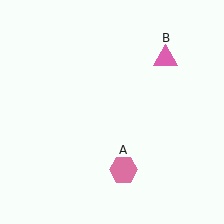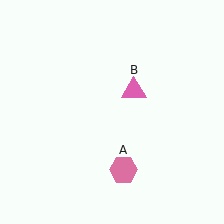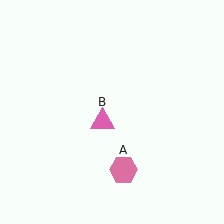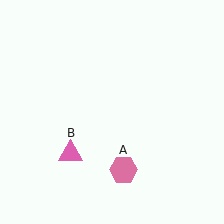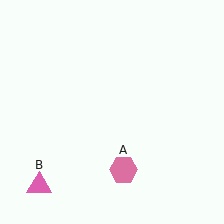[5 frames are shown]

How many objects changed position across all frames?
1 object changed position: pink triangle (object B).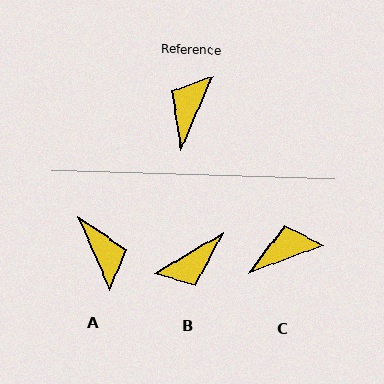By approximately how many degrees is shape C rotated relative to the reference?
Approximately 47 degrees clockwise.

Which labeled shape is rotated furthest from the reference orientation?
B, about 144 degrees away.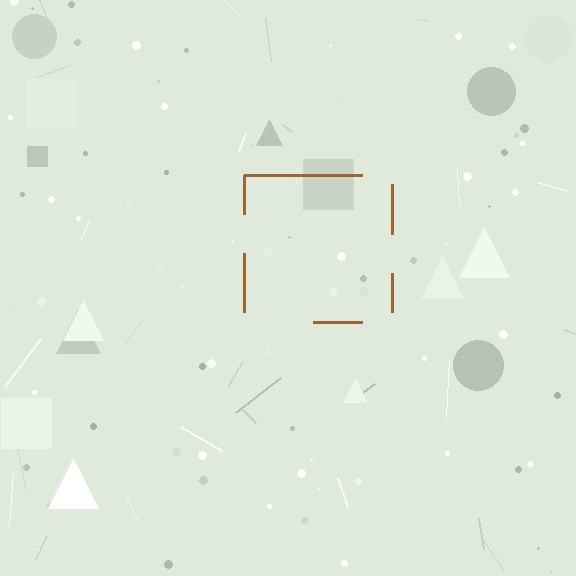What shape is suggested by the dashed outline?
The dashed outline suggests a square.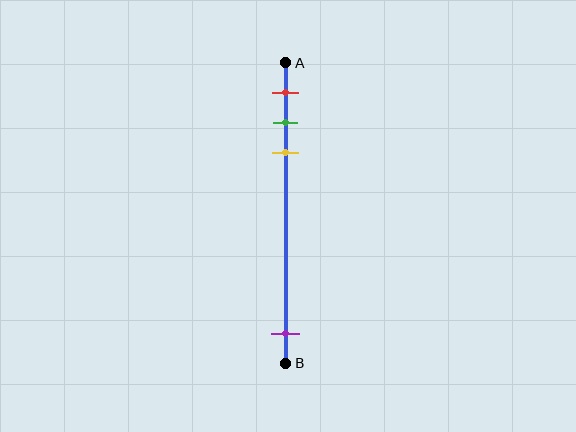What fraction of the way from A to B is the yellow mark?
The yellow mark is approximately 30% (0.3) of the way from A to B.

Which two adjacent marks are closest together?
The green and yellow marks are the closest adjacent pair.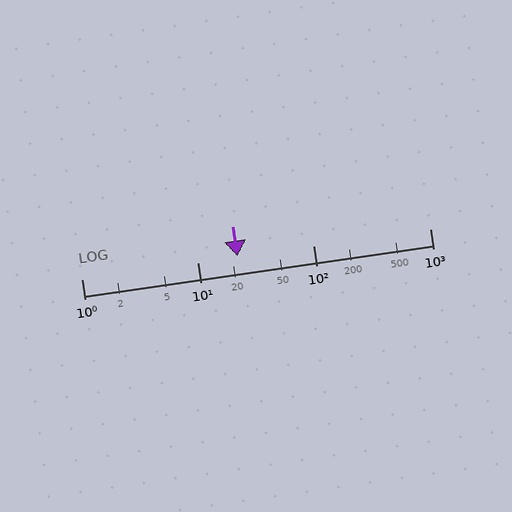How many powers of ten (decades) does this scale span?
The scale spans 3 decades, from 1 to 1000.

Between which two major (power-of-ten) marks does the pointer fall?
The pointer is between 10 and 100.